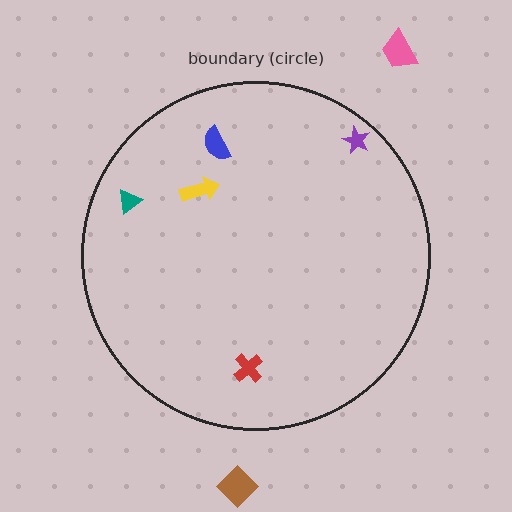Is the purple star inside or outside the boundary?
Inside.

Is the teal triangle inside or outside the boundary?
Inside.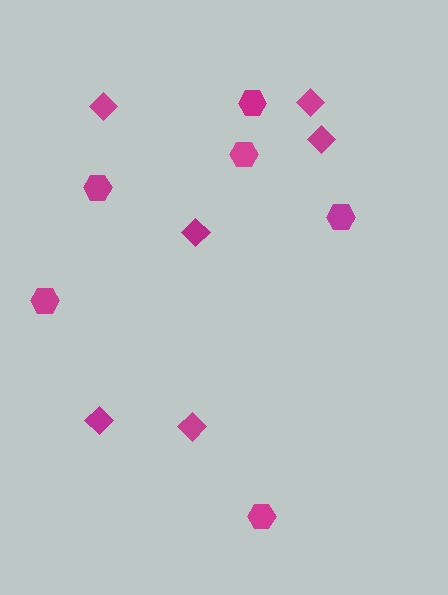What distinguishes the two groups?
There are 2 groups: one group of diamonds (6) and one group of hexagons (6).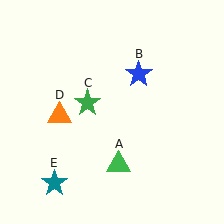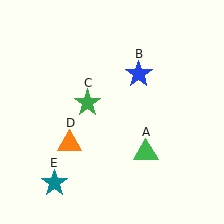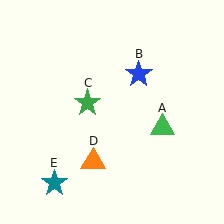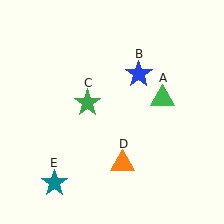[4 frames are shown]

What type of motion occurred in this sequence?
The green triangle (object A), orange triangle (object D) rotated counterclockwise around the center of the scene.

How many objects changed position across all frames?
2 objects changed position: green triangle (object A), orange triangle (object D).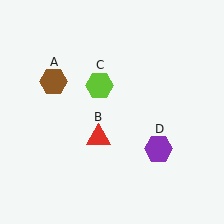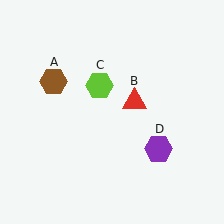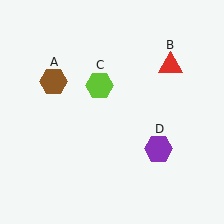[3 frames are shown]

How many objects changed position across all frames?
1 object changed position: red triangle (object B).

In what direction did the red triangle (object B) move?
The red triangle (object B) moved up and to the right.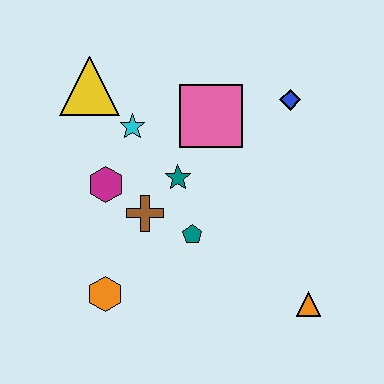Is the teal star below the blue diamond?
Yes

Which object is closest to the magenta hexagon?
The brown cross is closest to the magenta hexagon.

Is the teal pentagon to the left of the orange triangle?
Yes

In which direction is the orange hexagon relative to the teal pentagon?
The orange hexagon is to the left of the teal pentagon.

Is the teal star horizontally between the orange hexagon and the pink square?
Yes